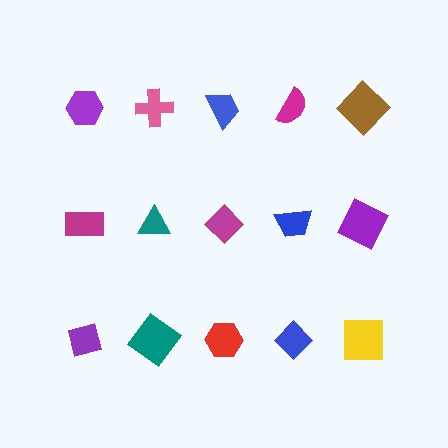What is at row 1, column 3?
A blue trapezoid.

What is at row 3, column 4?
A blue diamond.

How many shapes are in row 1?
5 shapes.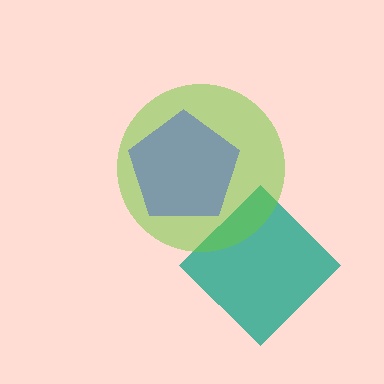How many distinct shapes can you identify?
There are 3 distinct shapes: a teal diamond, a lime circle, a blue pentagon.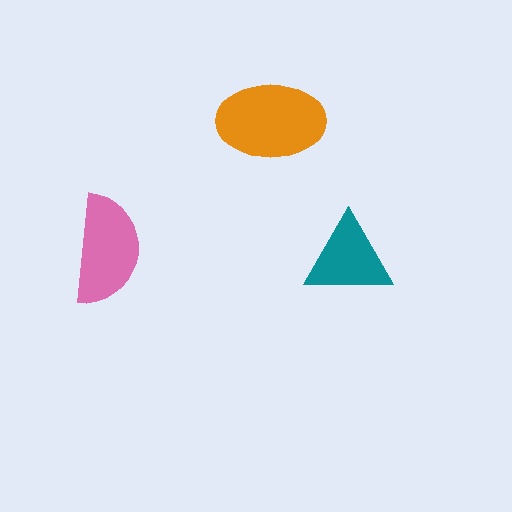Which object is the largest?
The orange ellipse.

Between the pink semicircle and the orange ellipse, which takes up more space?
The orange ellipse.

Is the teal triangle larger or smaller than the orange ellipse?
Smaller.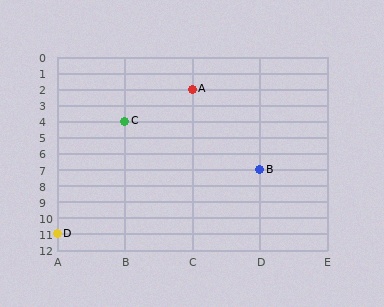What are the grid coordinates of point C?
Point C is at grid coordinates (B, 4).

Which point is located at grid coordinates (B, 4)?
Point C is at (B, 4).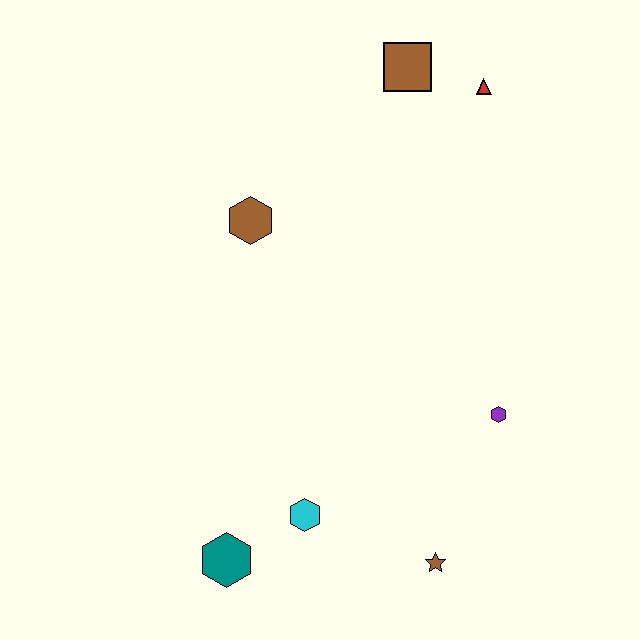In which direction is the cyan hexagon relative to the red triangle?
The cyan hexagon is below the red triangle.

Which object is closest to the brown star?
The cyan hexagon is closest to the brown star.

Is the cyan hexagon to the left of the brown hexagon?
No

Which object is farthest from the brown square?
The teal hexagon is farthest from the brown square.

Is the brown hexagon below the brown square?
Yes